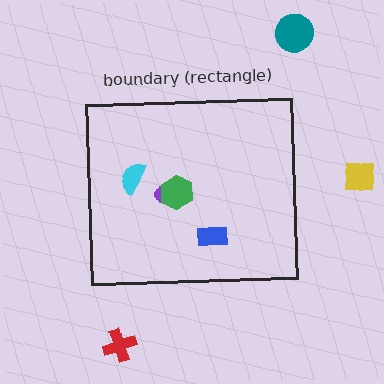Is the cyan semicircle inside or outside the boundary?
Inside.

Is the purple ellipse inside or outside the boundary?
Inside.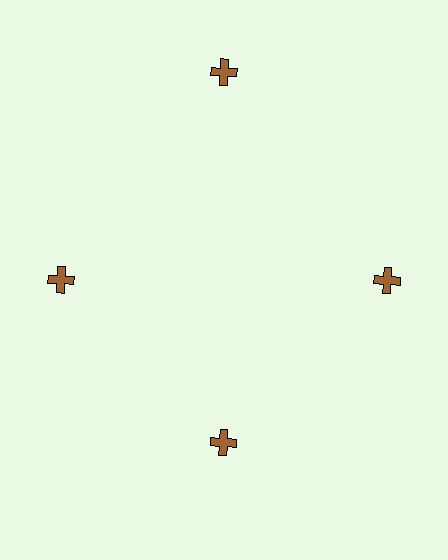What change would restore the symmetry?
The symmetry would be restored by moving it inward, back onto the ring so that all 4 crosses sit at equal angles and equal distance from the center.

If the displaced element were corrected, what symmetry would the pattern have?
It would have 4-fold rotational symmetry — the pattern would map onto itself every 90 degrees.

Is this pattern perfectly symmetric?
No. The 4 brown crosses are arranged in a ring, but one element near the 12 o'clock position is pushed outward from the center, breaking the 4-fold rotational symmetry.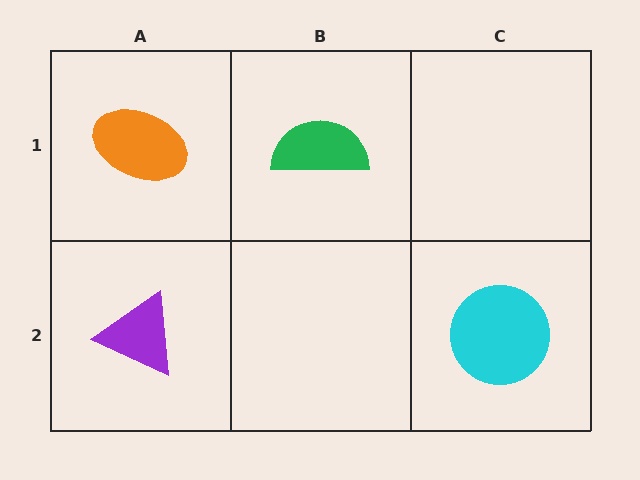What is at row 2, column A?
A purple triangle.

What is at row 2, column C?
A cyan circle.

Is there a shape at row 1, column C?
No, that cell is empty.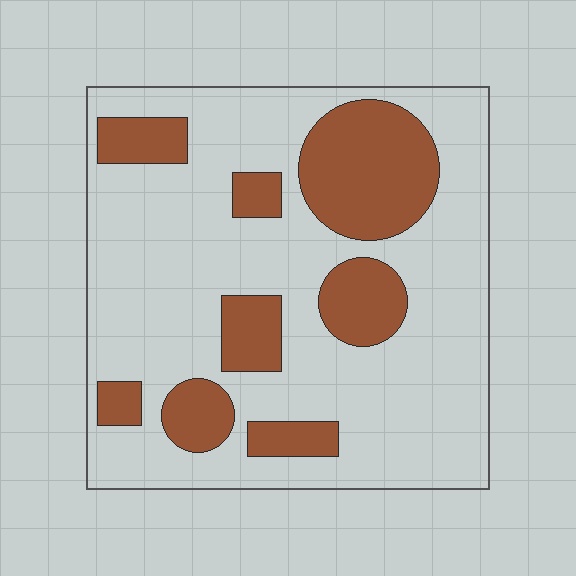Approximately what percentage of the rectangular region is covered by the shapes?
Approximately 25%.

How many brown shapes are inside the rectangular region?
8.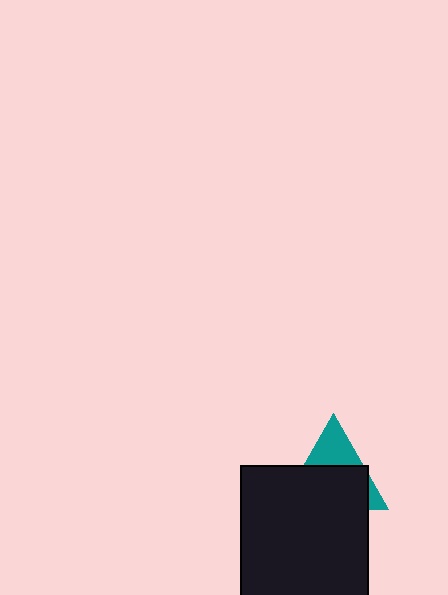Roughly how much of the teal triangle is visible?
A small part of it is visible (roughly 36%).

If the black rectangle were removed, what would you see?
You would see the complete teal triangle.